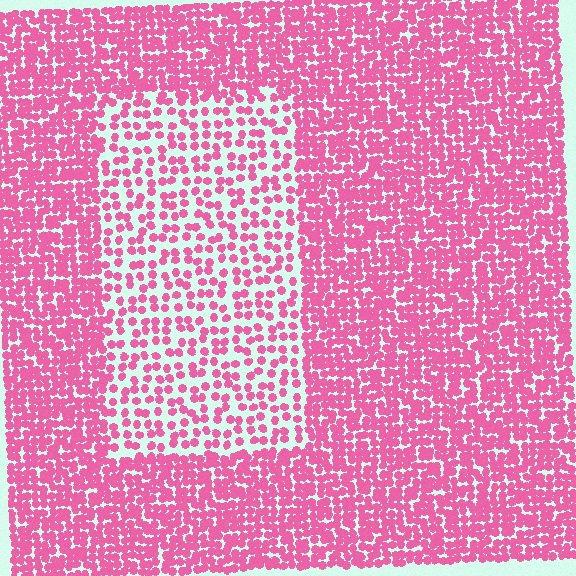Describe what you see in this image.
The image contains small pink elements arranged at two different densities. A rectangle-shaped region is visible where the elements are less densely packed than the surrounding area.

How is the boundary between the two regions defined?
The boundary is defined by a change in element density (approximately 2.1x ratio). All elements are the same color, size, and shape.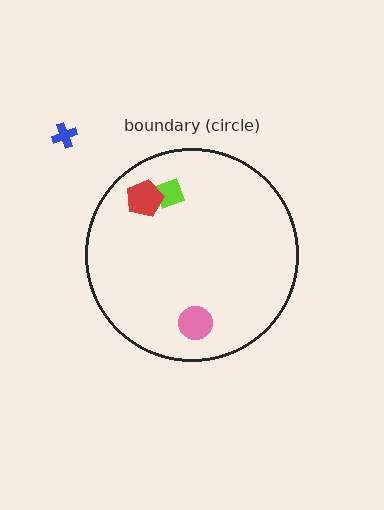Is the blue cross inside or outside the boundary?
Outside.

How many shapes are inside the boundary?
3 inside, 1 outside.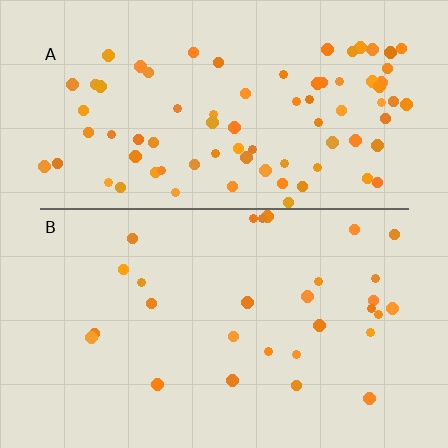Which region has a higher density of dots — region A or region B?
A (the top).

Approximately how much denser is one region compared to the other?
Approximately 2.8× — region A over region B.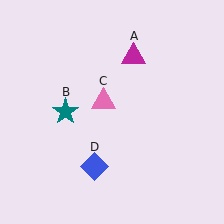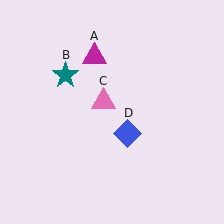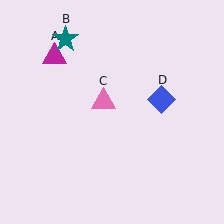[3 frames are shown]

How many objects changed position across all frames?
3 objects changed position: magenta triangle (object A), teal star (object B), blue diamond (object D).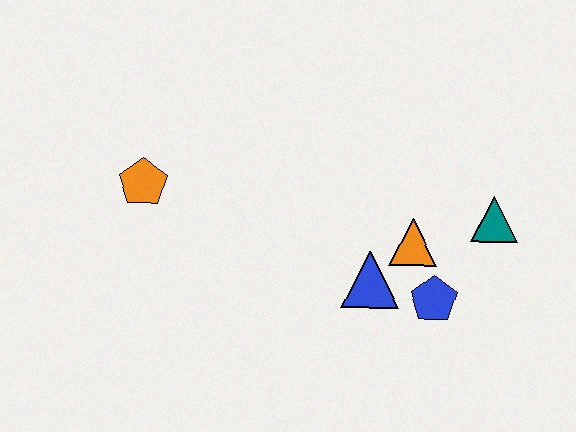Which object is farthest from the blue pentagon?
The orange pentagon is farthest from the blue pentagon.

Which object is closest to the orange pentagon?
The blue triangle is closest to the orange pentagon.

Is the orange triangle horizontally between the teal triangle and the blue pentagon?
No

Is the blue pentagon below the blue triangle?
Yes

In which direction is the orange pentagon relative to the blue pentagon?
The orange pentagon is to the left of the blue pentagon.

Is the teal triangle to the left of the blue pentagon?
No